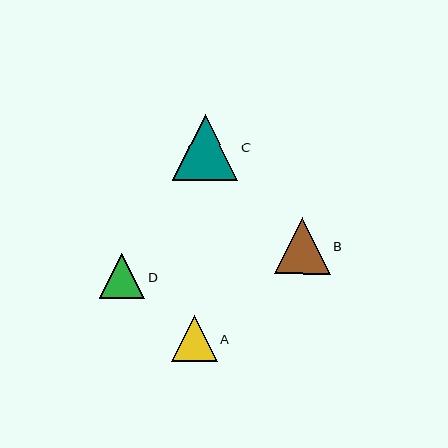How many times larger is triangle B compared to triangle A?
Triangle B is approximately 1.2 times the size of triangle A.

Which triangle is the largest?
Triangle C is the largest with a size of approximately 66 pixels.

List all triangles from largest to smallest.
From largest to smallest: C, B, A, D.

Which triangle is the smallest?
Triangle D is the smallest with a size of approximately 46 pixels.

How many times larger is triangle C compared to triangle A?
Triangle C is approximately 1.4 times the size of triangle A.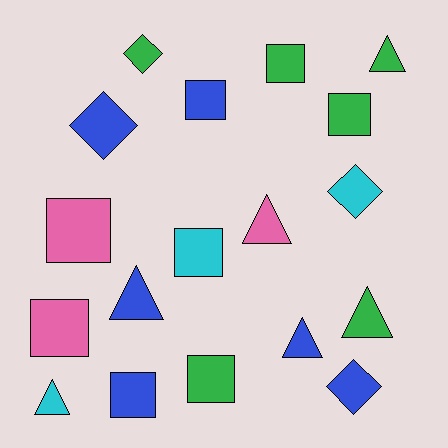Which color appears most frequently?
Green, with 6 objects.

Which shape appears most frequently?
Square, with 8 objects.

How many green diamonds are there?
There is 1 green diamond.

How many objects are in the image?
There are 18 objects.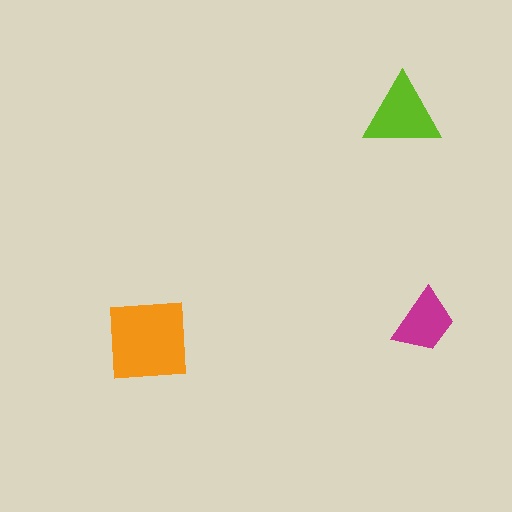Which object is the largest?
The orange square.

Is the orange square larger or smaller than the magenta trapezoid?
Larger.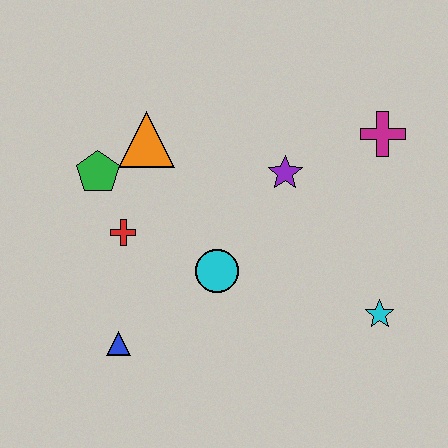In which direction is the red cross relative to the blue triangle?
The red cross is above the blue triangle.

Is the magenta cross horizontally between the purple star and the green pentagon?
No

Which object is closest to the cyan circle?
The red cross is closest to the cyan circle.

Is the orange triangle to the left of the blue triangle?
No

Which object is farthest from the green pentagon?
The cyan star is farthest from the green pentagon.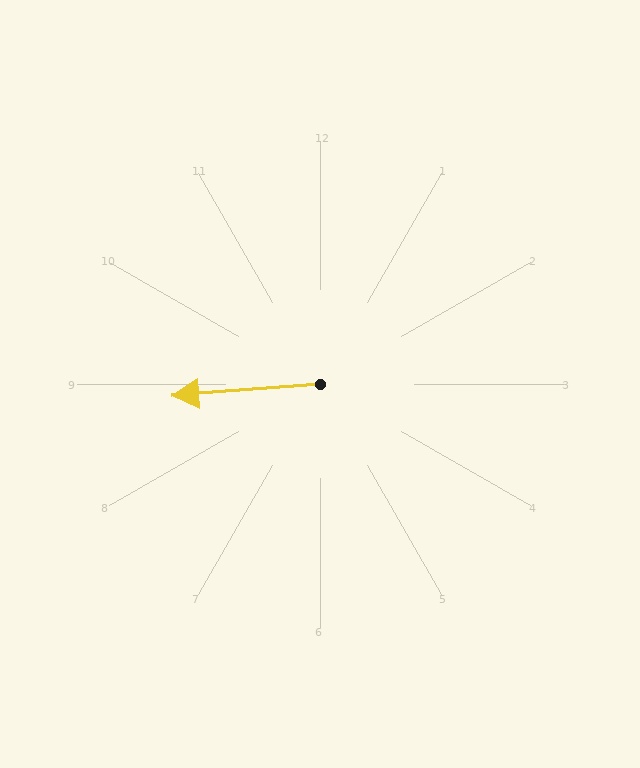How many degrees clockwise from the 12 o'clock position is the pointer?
Approximately 265 degrees.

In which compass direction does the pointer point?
West.